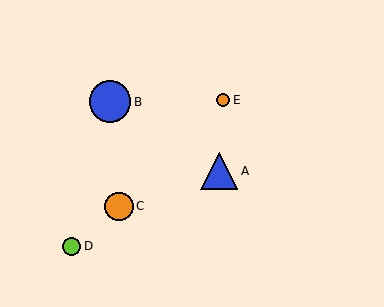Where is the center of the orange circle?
The center of the orange circle is at (119, 206).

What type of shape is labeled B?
Shape B is a blue circle.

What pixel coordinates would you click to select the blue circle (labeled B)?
Click at (110, 102) to select the blue circle B.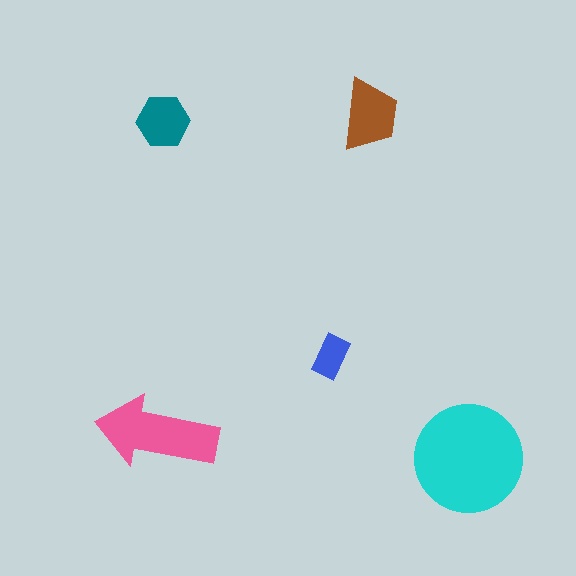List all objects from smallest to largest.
The blue rectangle, the teal hexagon, the brown trapezoid, the pink arrow, the cyan circle.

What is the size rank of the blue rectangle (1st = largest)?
5th.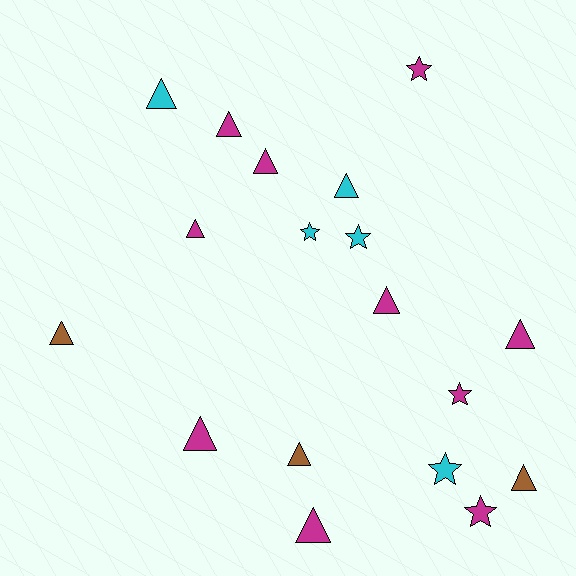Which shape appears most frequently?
Triangle, with 12 objects.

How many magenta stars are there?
There are 3 magenta stars.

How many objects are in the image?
There are 18 objects.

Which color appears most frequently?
Magenta, with 10 objects.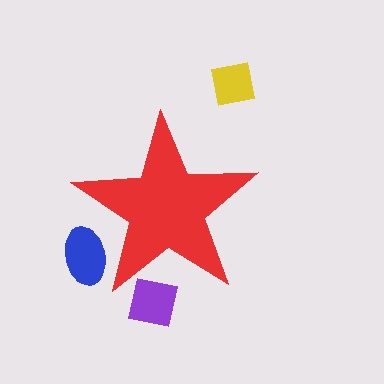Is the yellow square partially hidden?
No, the yellow square is fully visible.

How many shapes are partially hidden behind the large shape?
2 shapes are partially hidden.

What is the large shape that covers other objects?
A red star.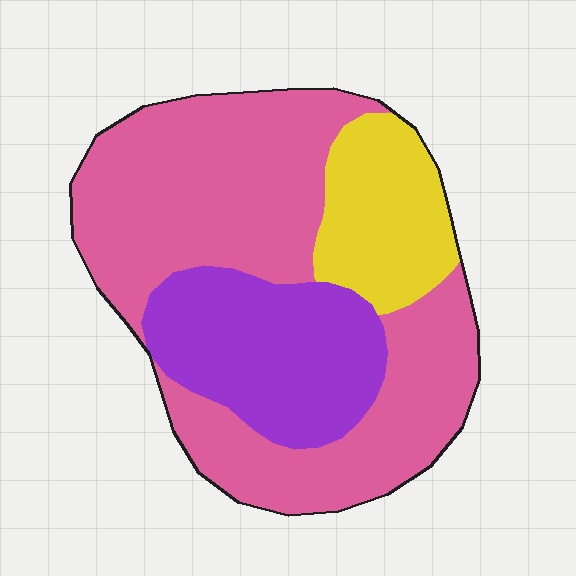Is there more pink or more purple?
Pink.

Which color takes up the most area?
Pink, at roughly 60%.